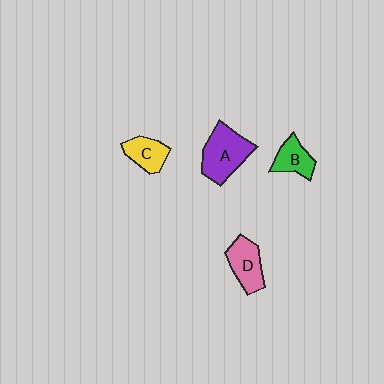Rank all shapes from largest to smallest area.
From largest to smallest: A (purple), D (pink), C (yellow), B (green).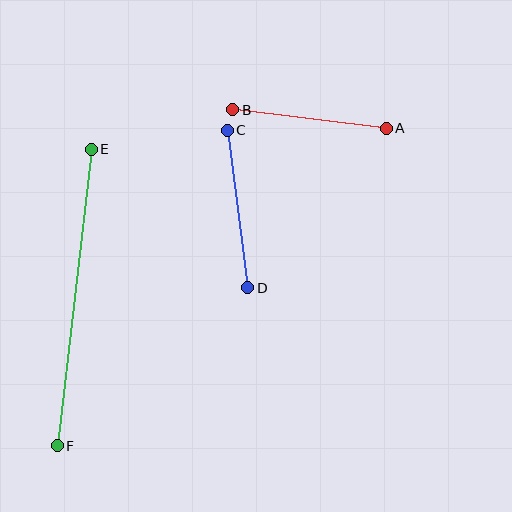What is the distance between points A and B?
The distance is approximately 154 pixels.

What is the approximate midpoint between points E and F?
The midpoint is at approximately (74, 297) pixels.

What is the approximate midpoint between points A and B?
The midpoint is at approximately (309, 119) pixels.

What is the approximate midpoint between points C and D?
The midpoint is at approximately (237, 209) pixels.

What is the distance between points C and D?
The distance is approximately 159 pixels.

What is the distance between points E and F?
The distance is approximately 299 pixels.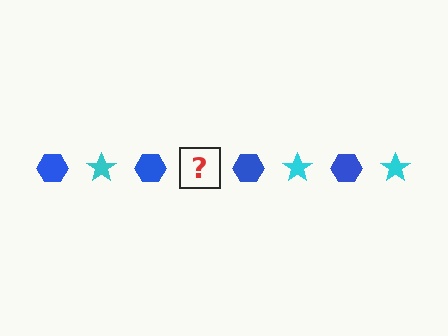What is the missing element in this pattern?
The missing element is a cyan star.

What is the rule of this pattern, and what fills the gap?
The rule is that the pattern alternates between blue hexagon and cyan star. The gap should be filled with a cyan star.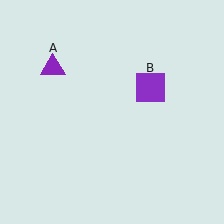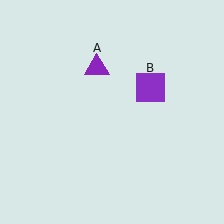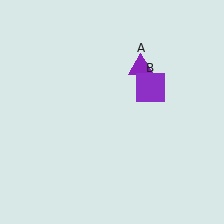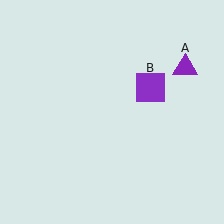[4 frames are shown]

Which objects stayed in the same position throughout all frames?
Purple square (object B) remained stationary.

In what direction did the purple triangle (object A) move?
The purple triangle (object A) moved right.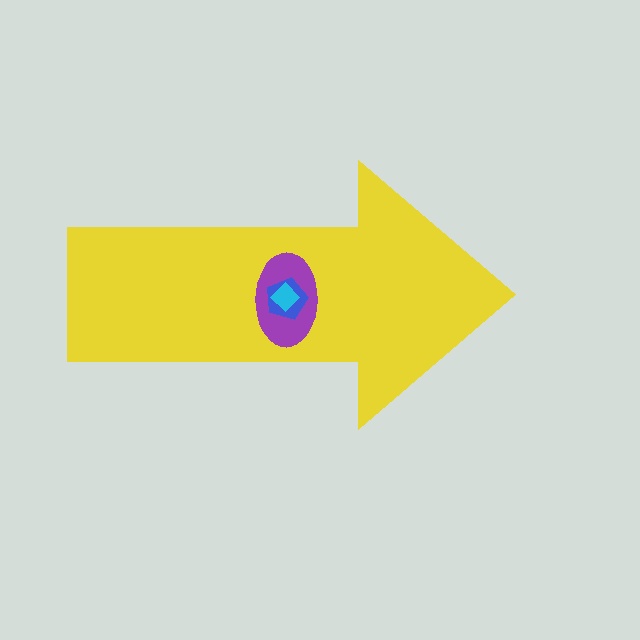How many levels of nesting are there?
4.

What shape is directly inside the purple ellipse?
The blue pentagon.